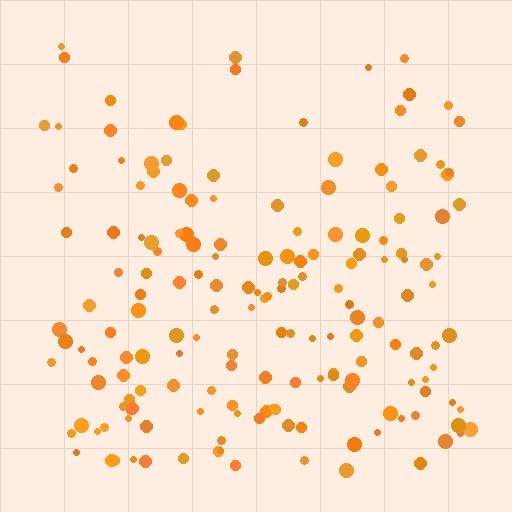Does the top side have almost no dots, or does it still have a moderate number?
Still a moderate number, just noticeably fewer than the bottom.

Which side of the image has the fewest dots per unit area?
The top.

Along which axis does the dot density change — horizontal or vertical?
Vertical.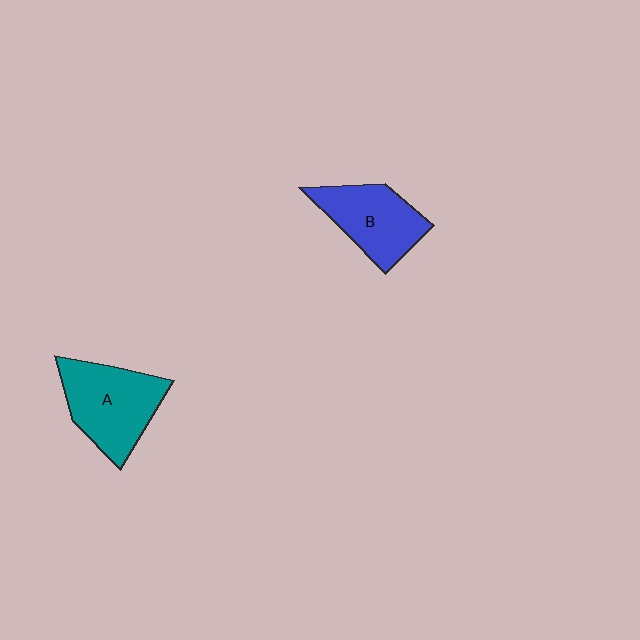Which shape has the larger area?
Shape A (teal).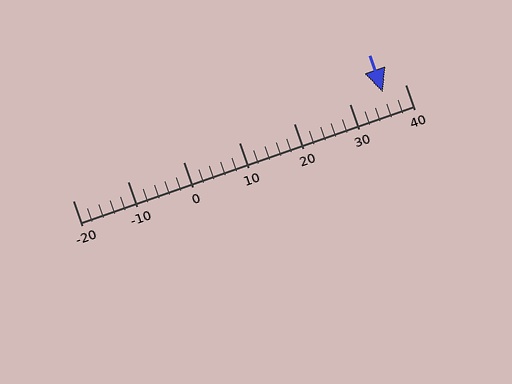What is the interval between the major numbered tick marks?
The major tick marks are spaced 10 units apart.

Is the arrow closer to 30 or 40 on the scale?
The arrow is closer to 40.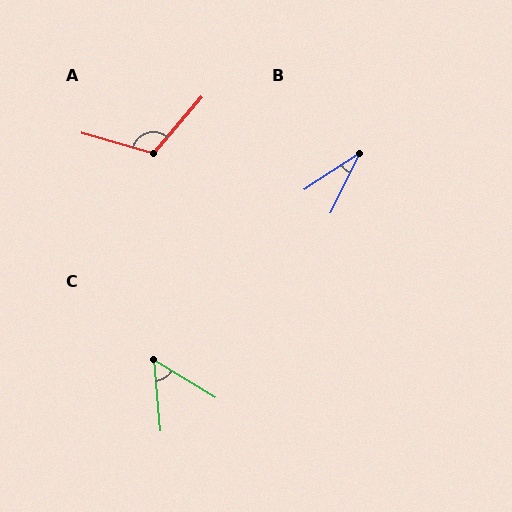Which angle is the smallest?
B, at approximately 31 degrees.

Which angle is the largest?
A, at approximately 115 degrees.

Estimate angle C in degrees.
Approximately 53 degrees.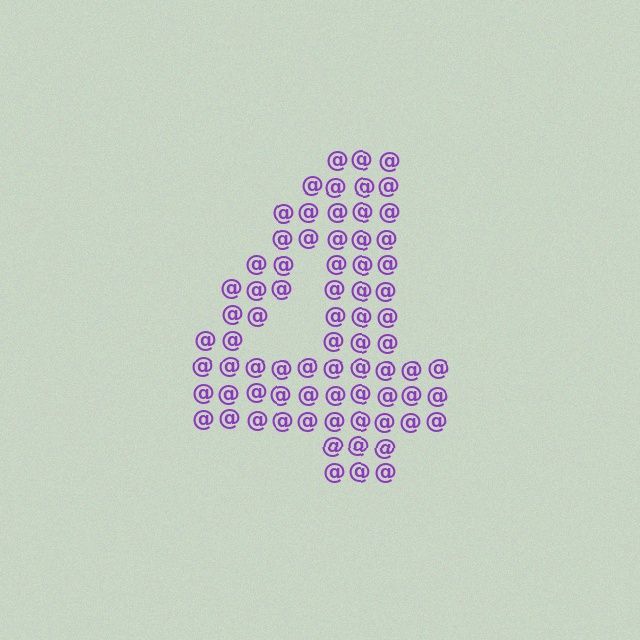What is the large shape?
The large shape is the digit 4.